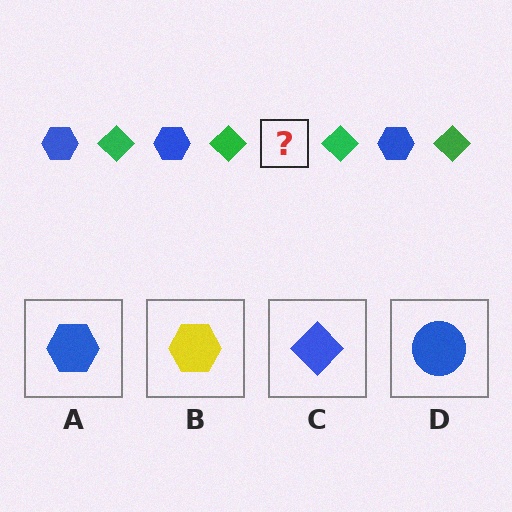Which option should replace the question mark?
Option A.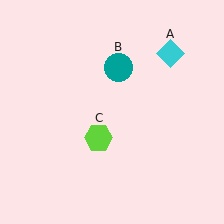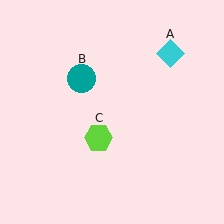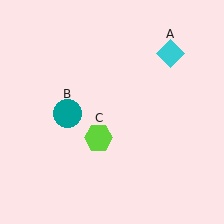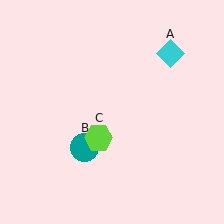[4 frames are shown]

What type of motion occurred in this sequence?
The teal circle (object B) rotated counterclockwise around the center of the scene.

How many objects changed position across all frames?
1 object changed position: teal circle (object B).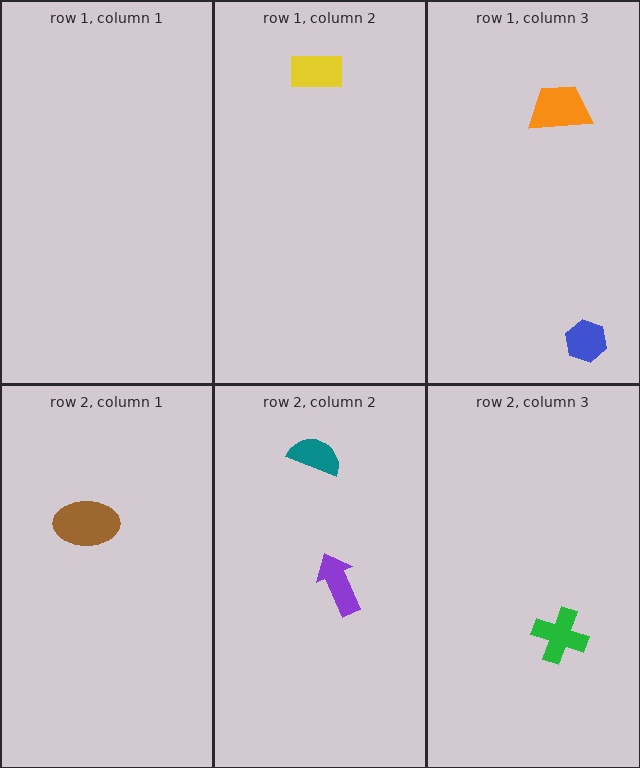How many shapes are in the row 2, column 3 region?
1.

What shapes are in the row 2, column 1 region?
The brown ellipse.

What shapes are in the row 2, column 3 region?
The green cross.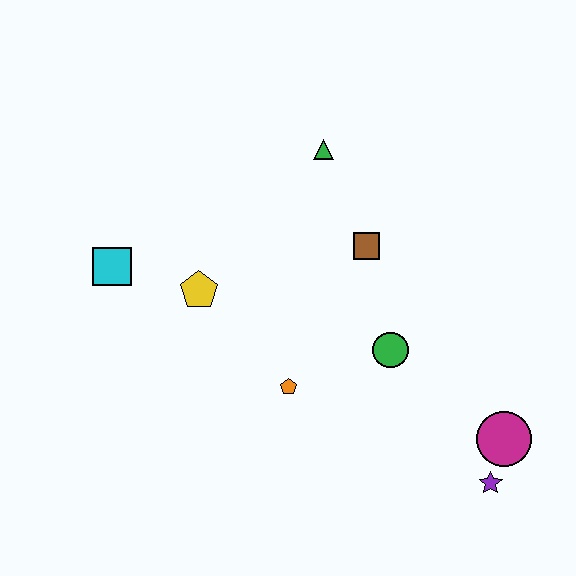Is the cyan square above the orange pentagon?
Yes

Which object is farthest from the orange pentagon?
The green triangle is farthest from the orange pentagon.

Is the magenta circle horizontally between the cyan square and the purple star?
No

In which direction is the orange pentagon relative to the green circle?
The orange pentagon is to the left of the green circle.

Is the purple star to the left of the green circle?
No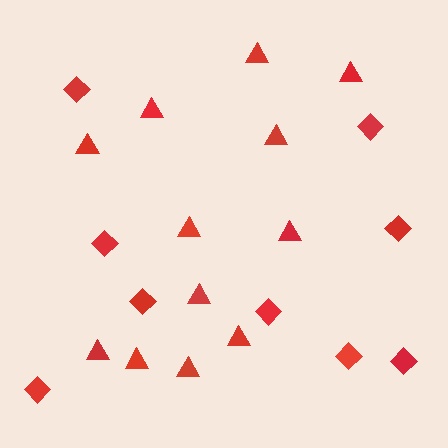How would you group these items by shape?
There are 2 groups: one group of triangles (12) and one group of diamonds (9).